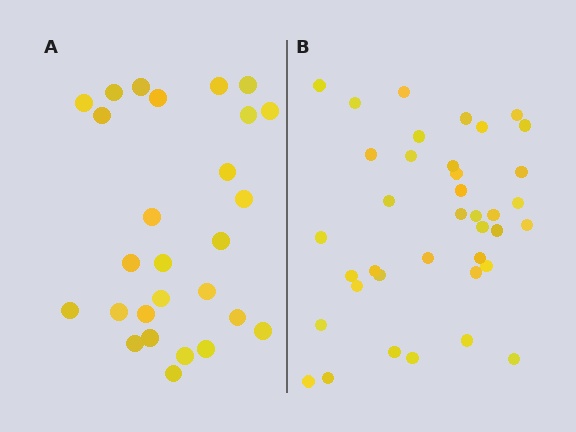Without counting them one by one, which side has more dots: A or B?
Region B (the right region) has more dots.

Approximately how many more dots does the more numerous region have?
Region B has roughly 12 or so more dots than region A.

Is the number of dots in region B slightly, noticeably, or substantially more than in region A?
Region B has noticeably more, but not dramatically so. The ratio is roughly 1.4 to 1.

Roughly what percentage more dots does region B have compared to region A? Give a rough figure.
About 40% more.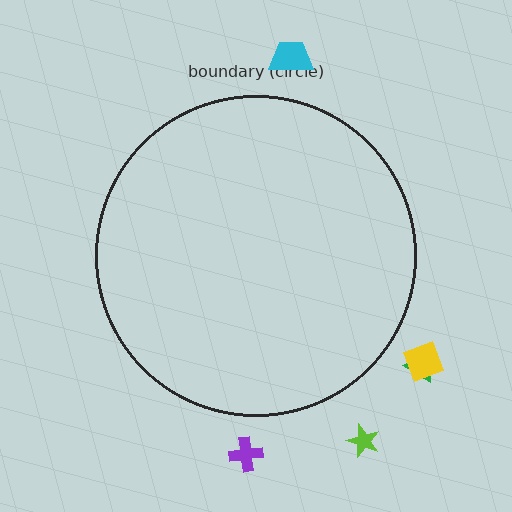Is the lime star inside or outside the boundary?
Outside.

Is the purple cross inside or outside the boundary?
Outside.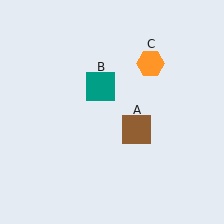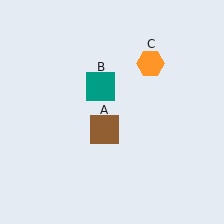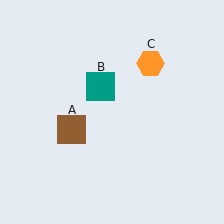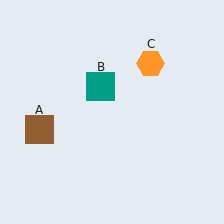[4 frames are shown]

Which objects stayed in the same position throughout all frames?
Teal square (object B) and orange hexagon (object C) remained stationary.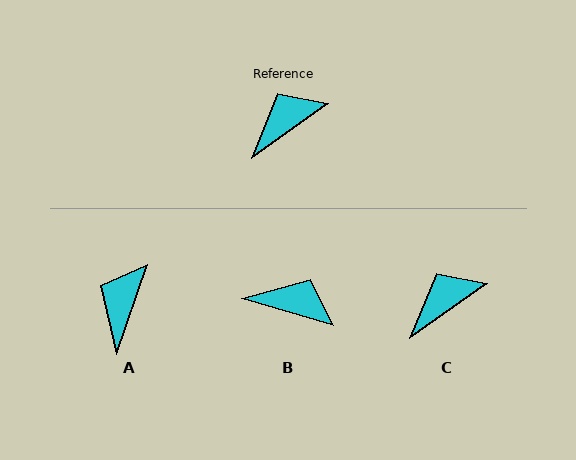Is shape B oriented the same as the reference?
No, it is off by about 52 degrees.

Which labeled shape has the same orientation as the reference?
C.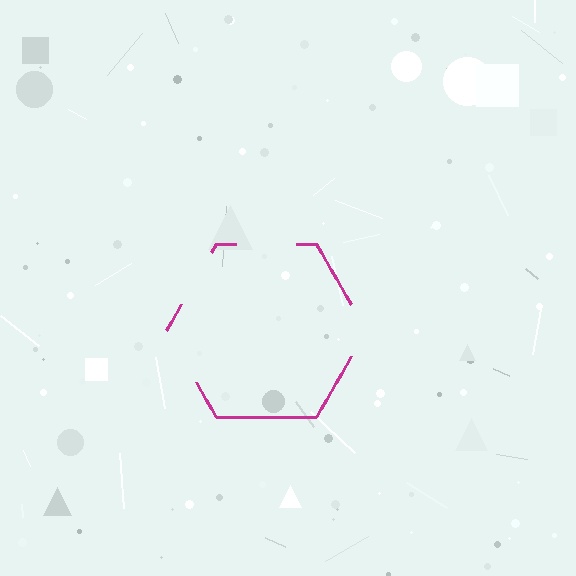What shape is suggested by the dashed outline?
The dashed outline suggests a hexagon.